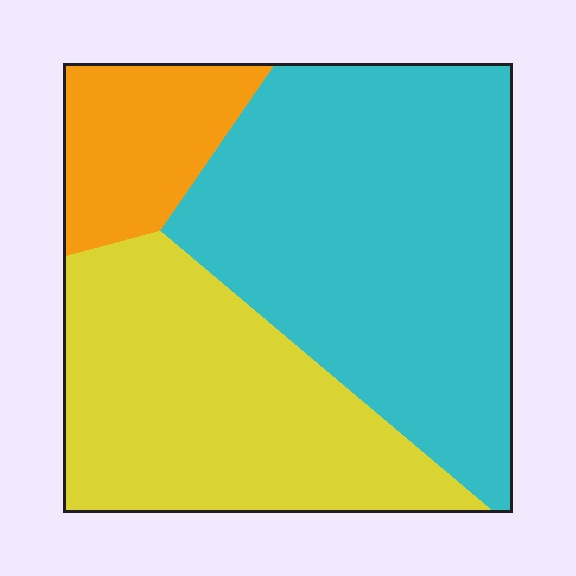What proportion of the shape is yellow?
Yellow takes up between a quarter and a half of the shape.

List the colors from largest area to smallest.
From largest to smallest: cyan, yellow, orange.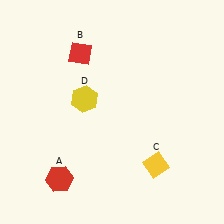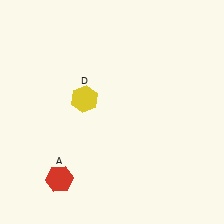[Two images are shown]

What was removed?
The yellow diamond (C), the red diamond (B) were removed in Image 2.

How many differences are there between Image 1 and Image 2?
There are 2 differences between the two images.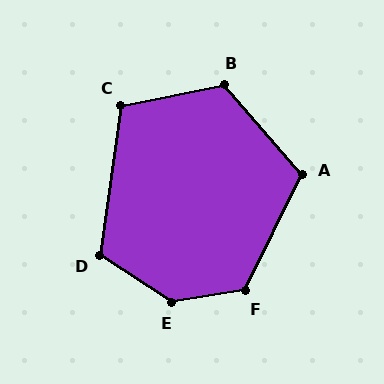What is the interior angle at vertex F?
Approximately 125 degrees (obtuse).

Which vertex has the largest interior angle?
E, at approximately 138 degrees.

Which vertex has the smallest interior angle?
C, at approximately 110 degrees.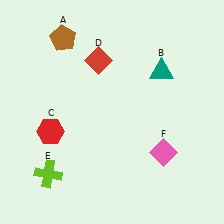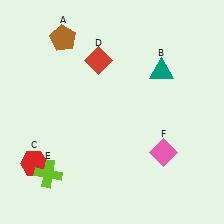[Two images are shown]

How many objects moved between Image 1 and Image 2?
1 object moved between the two images.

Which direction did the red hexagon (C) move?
The red hexagon (C) moved down.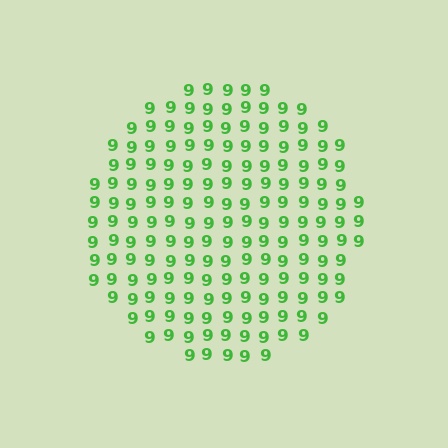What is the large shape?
The large shape is a circle.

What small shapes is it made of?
It is made of small digit 9's.